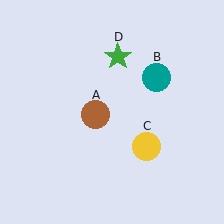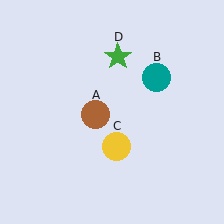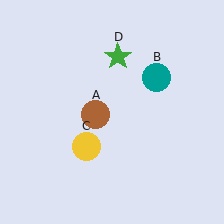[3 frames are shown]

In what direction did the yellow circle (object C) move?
The yellow circle (object C) moved left.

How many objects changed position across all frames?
1 object changed position: yellow circle (object C).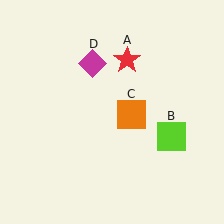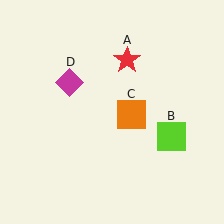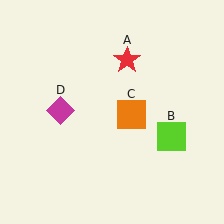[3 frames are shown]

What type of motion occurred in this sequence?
The magenta diamond (object D) rotated counterclockwise around the center of the scene.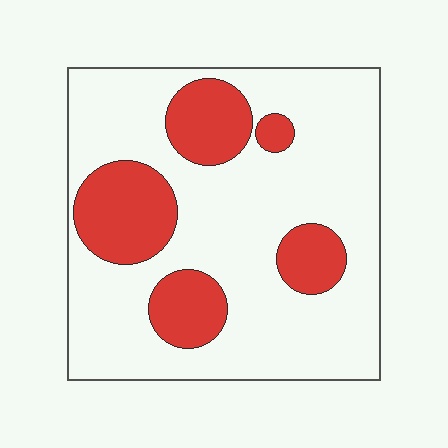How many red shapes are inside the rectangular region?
5.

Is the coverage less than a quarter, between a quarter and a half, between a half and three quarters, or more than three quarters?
Between a quarter and a half.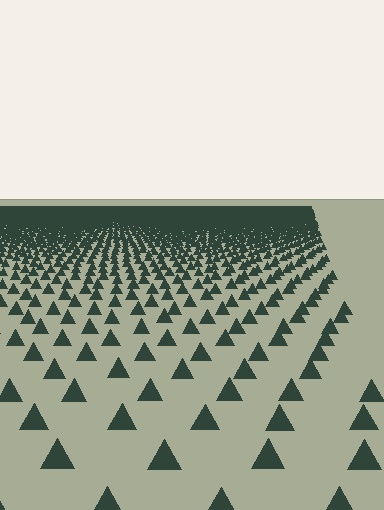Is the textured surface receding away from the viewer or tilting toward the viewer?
The surface is receding away from the viewer. Texture elements get smaller and denser toward the top.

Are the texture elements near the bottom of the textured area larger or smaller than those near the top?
Larger. Near the bottom, elements are closer to the viewer and appear at a bigger on-screen size.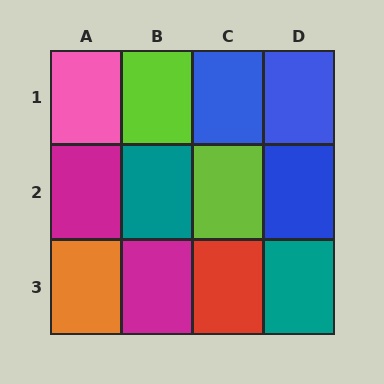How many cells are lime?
2 cells are lime.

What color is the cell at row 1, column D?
Blue.